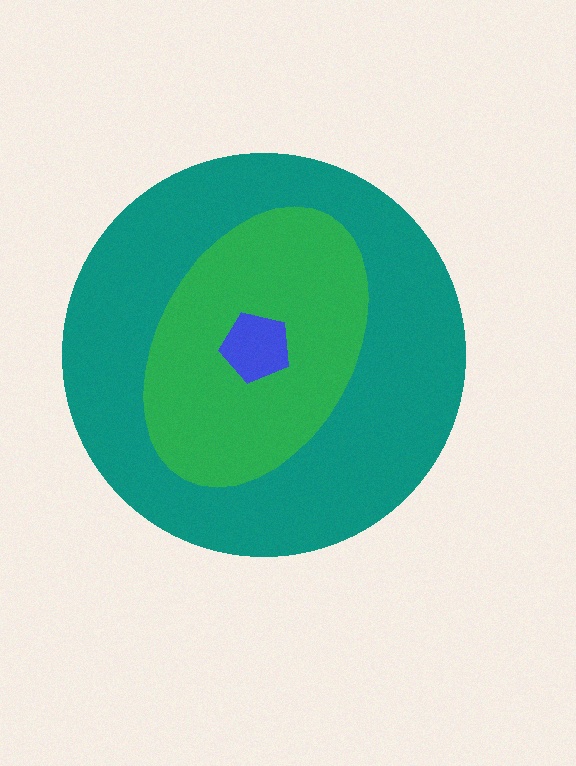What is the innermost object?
The blue pentagon.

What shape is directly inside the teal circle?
The green ellipse.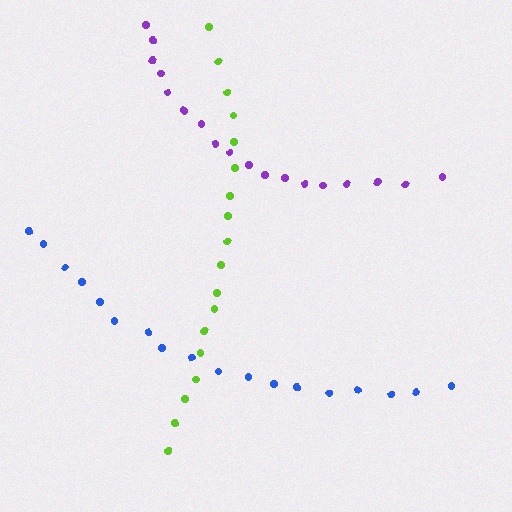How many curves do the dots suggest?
There are 3 distinct paths.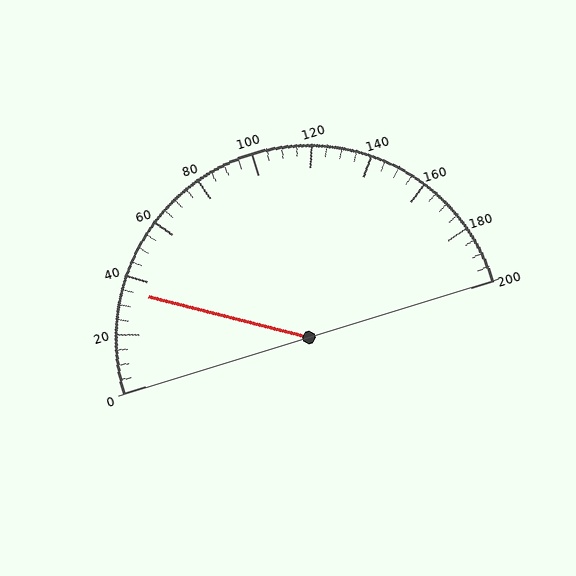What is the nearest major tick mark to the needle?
The nearest major tick mark is 40.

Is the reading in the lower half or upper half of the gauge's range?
The reading is in the lower half of the range (0 to 200).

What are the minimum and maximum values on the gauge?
The gauge ranges from 0 to 200.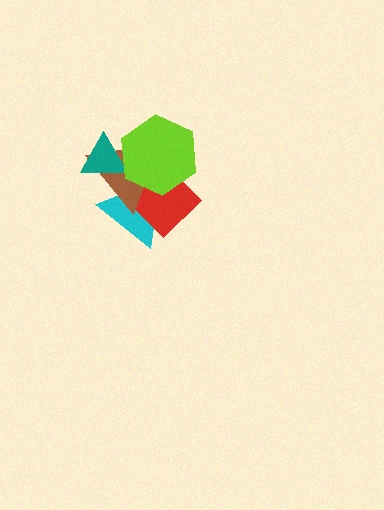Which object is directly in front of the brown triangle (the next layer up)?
The teal triangle is directly in front of the brown triangle.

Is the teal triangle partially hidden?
Yes, it is partially covered by another shape.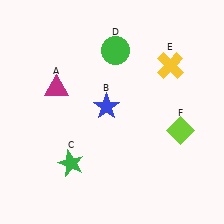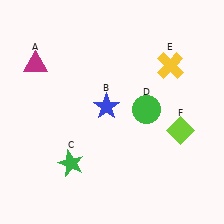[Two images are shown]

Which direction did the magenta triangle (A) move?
The magenta triangle (A) moved up.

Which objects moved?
The objects that moved are: the magenta triangle (A), the green circle (D).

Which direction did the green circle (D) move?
The green circle (D) moved down.